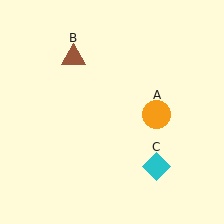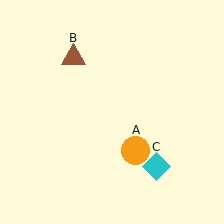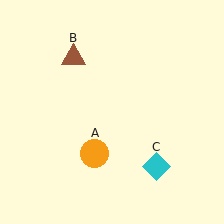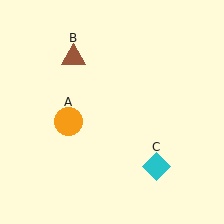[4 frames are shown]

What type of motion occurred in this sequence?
The orange circle (object A) rotated clockwise around the center of the scene.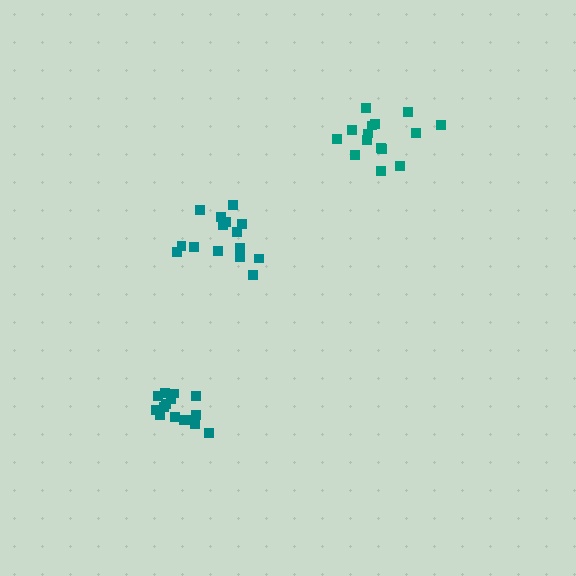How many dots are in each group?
Group 1: 15 dots, Group 2: 15 dots, Group 3: 15 dots (45 total).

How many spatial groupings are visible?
There are 3 spatial groupings.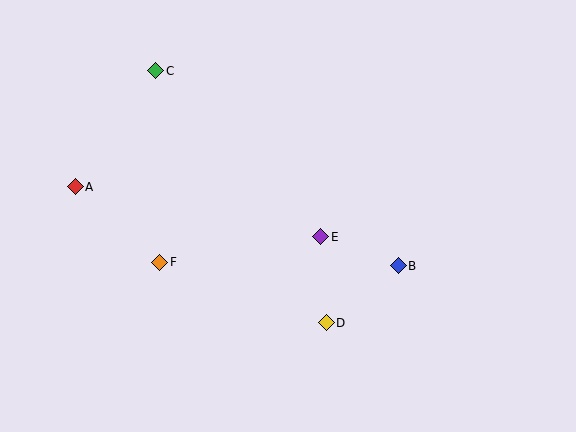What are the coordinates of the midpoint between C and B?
The midpoint between C and B is at (277, 168).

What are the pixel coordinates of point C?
Point C is at (156, 71).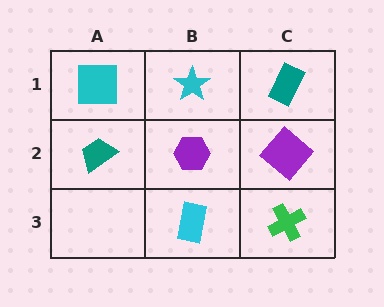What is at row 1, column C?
A teal rectangle.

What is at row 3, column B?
A cyan rectangle.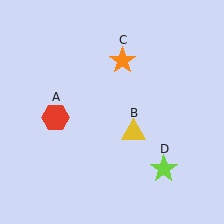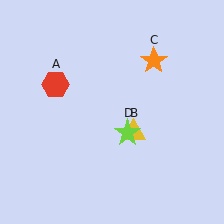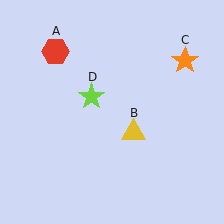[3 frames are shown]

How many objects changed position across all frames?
3 objects changed position: red hexagon (object A), orange star (object C), lime star (object D).